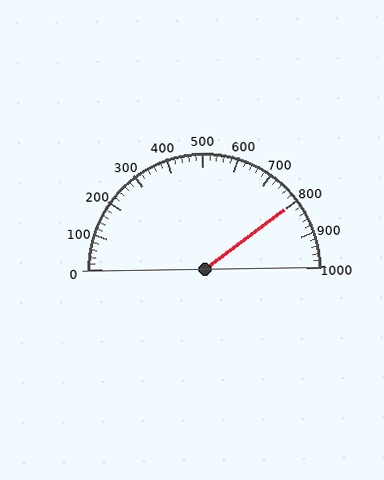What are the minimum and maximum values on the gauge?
The gauge ranges from 0 to 1000.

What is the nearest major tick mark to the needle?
The nearest major tick mark is 800.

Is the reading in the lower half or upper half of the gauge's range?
The reading is in the upper half of the range (0 to 1000).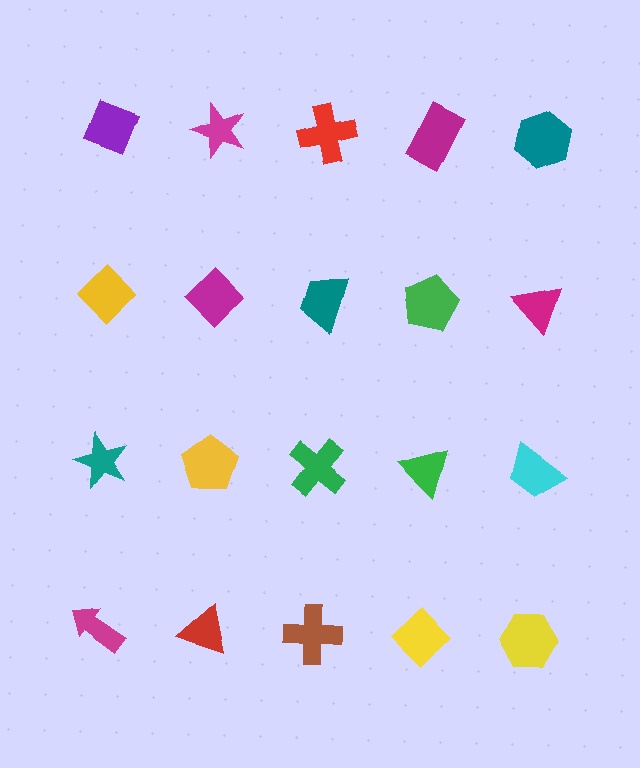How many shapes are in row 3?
5 shapes.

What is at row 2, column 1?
A yellow diamond.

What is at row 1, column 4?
A magenta rectangle.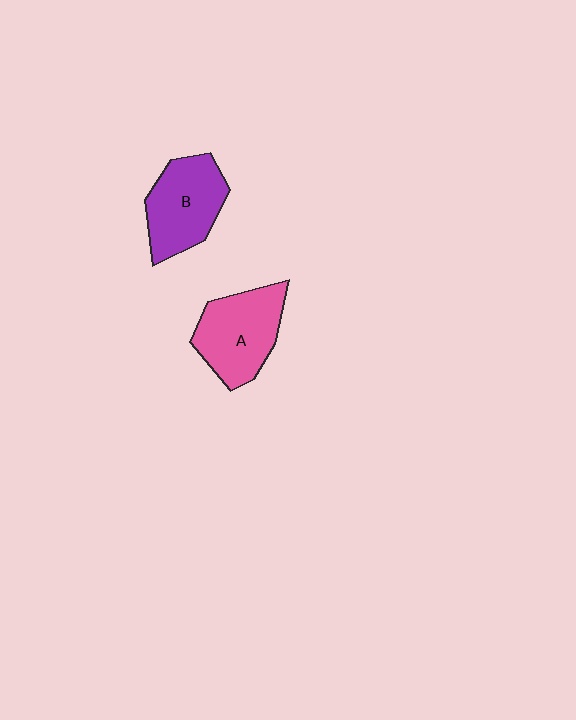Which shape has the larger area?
Shape A (pink).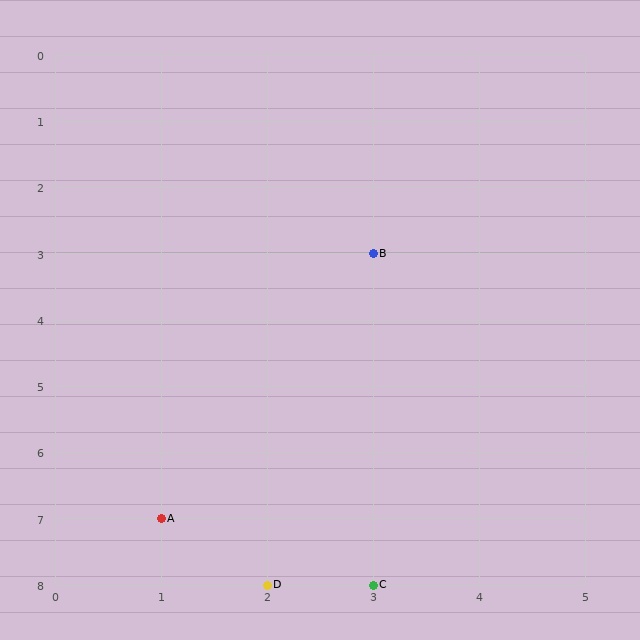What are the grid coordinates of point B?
Point B is at grid coordinates (3, 3).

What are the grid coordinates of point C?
Point C is at grid coordinates (3, 8).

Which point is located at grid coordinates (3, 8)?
Point C is at (3, 8).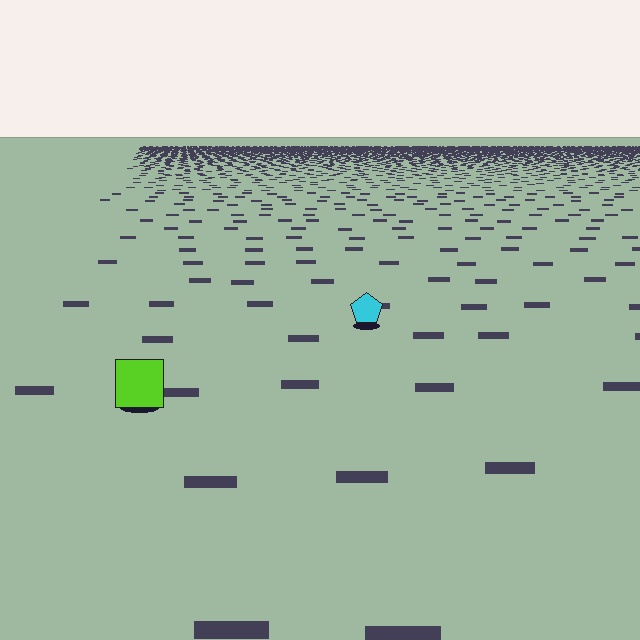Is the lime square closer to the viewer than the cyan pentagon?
Yes. The lime square is closer — you can tell from the texture gradient: the ground texture is coarser near it.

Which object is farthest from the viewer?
The cyan pentagon is farthest from the viewer. It appears smaller and the ground texture around it is denser.